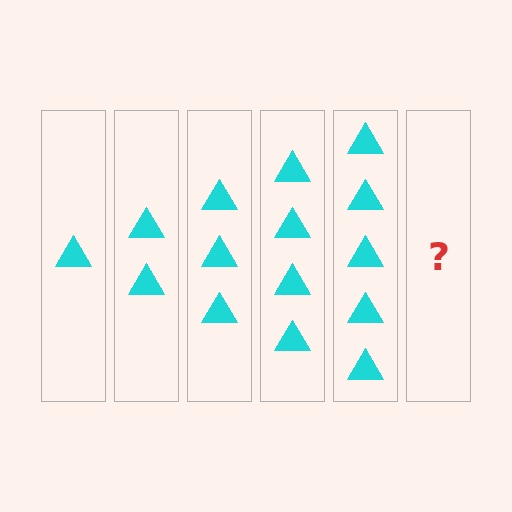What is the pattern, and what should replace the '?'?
The pattern is that each step adds one more triangle. The '?' should be 6 triangles.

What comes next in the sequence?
The next element should be 6 triangles.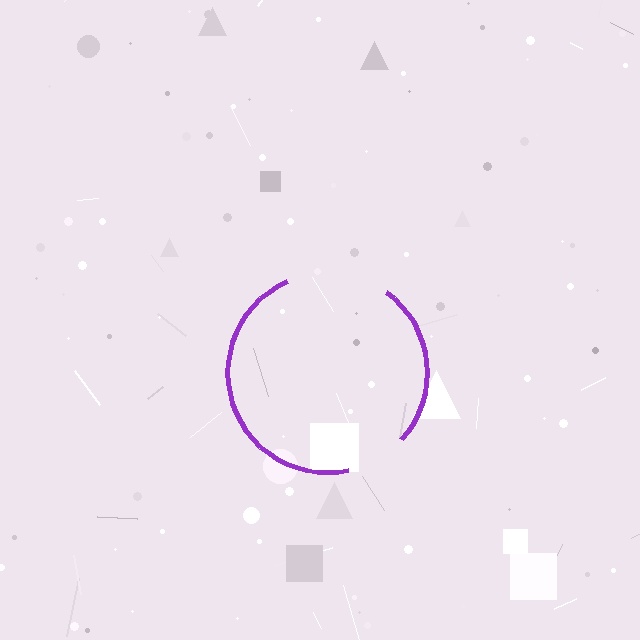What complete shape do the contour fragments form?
The contour fragments form a circle.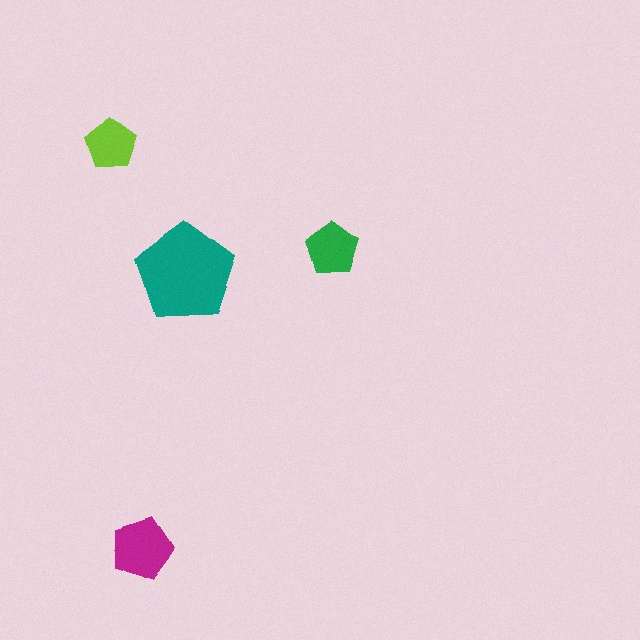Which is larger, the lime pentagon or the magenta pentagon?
The magenta one.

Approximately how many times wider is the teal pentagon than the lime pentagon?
About 2 times wider.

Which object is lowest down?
The magenta pentagon is bottommost.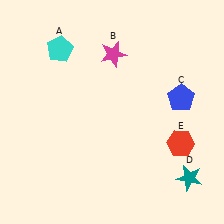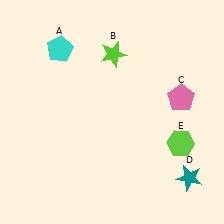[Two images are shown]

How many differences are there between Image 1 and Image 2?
There are 3 differences between the two images.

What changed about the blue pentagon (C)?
In Image 1, C is blue. In Image 2, it changed to pink.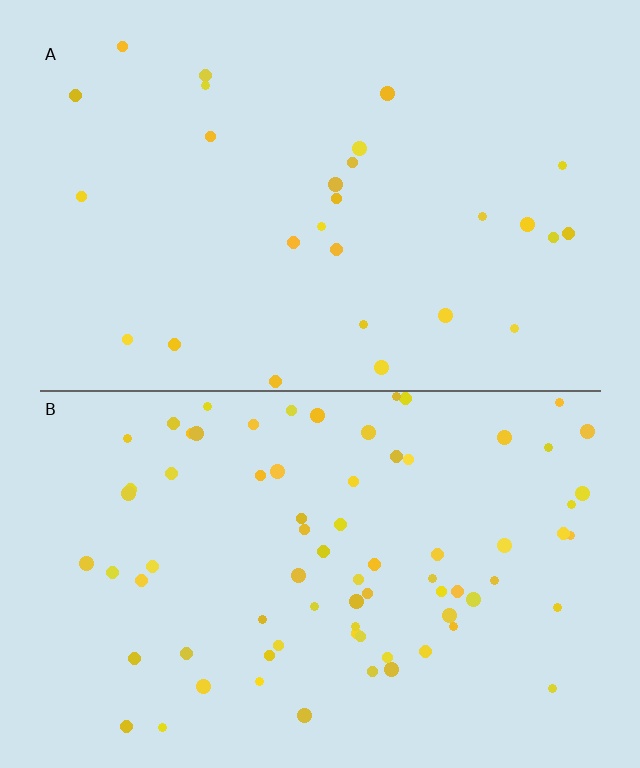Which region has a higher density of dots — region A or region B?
B (the bottom).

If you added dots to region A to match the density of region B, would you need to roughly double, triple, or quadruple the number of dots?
Approximately triple.